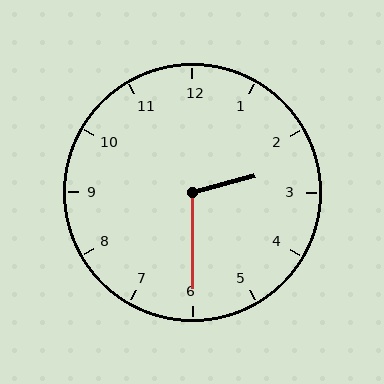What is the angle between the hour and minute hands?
Approximately 105 degrees.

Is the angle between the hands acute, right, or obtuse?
It is obtuse.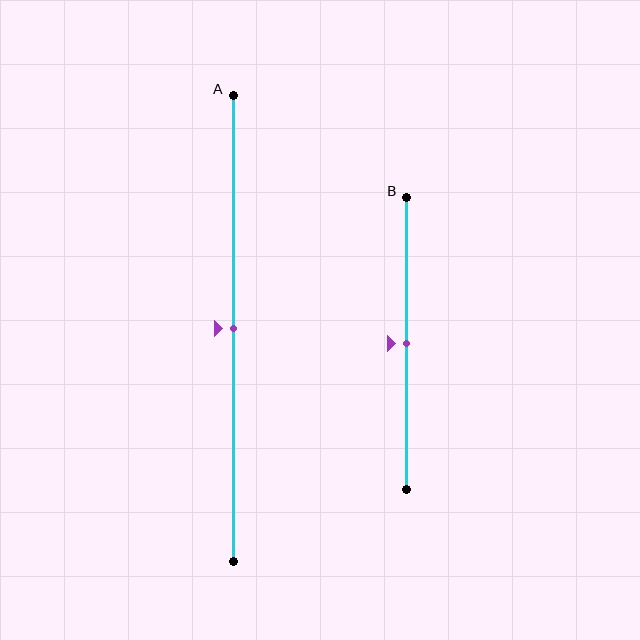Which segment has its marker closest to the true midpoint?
Segment A has its marker closest to the true midpoint.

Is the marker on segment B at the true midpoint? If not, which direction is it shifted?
Yes, the marker on segment B is at the true midpoint.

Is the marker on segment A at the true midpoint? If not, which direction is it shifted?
Yes, the marker on segment A is at the true midpoint.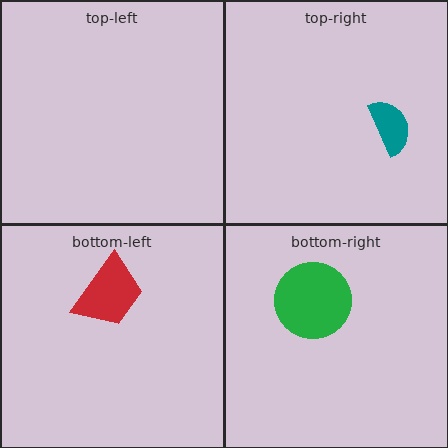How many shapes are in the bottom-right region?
1.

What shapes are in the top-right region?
The teal semicircle.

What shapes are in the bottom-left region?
The red trapezoid.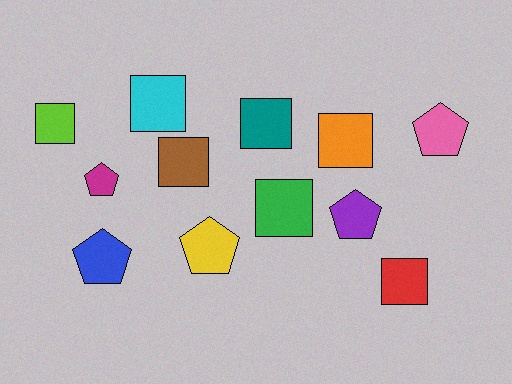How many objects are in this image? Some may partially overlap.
There are 12 objects.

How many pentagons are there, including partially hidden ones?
There are 5 pentagons.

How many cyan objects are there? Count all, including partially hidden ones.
There is 1 cyan object.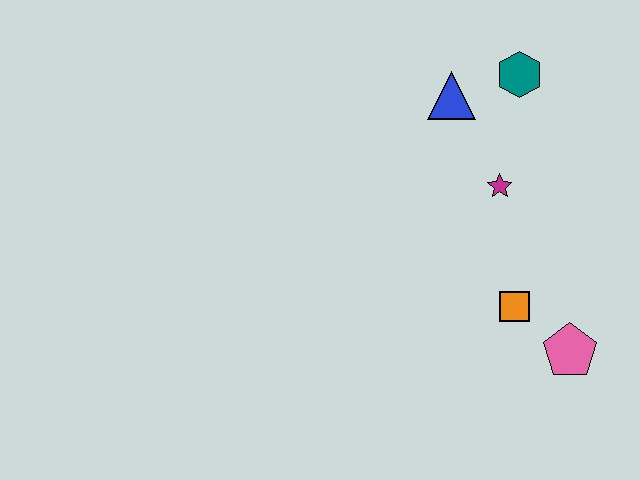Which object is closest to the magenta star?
The blue triangle is closest to the magenta star.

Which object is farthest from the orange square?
The teal hexagon is farthest from the orange square.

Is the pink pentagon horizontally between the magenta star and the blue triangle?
No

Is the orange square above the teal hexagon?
No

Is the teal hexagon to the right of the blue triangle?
Yes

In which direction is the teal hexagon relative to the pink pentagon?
The teal hexagon is above the pink pentagon.